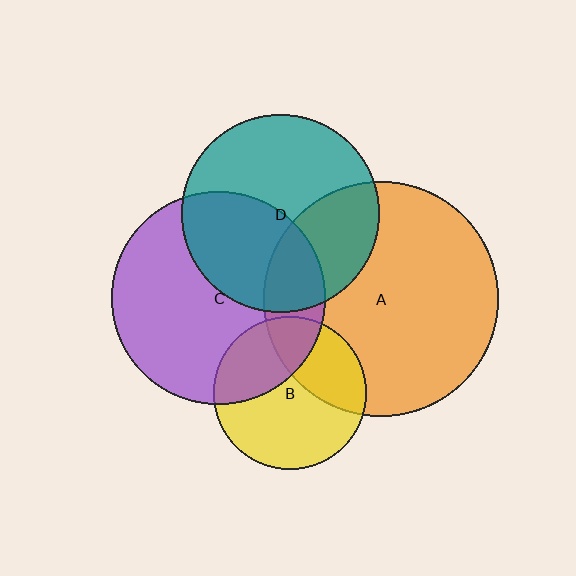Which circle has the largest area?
Circle A (orange).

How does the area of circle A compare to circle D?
Approximately 1.4 times.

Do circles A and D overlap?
Yes.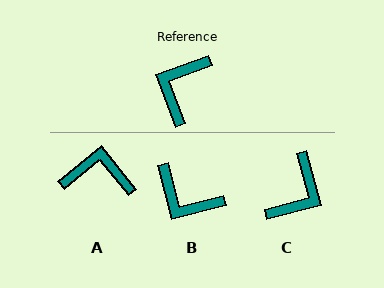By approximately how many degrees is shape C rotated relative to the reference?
Approximately 174 degrees counter-clockwise.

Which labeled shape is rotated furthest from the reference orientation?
C, about 174 degrees away.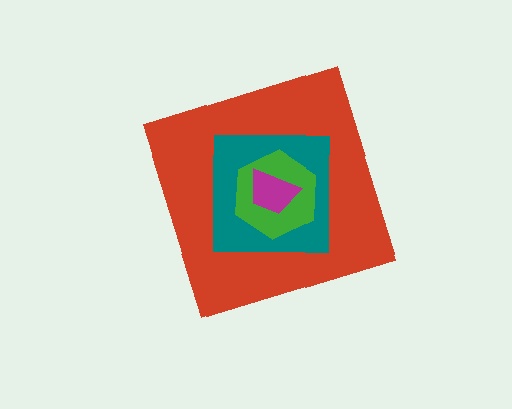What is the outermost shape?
The red diamond.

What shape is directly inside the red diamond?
The teal square.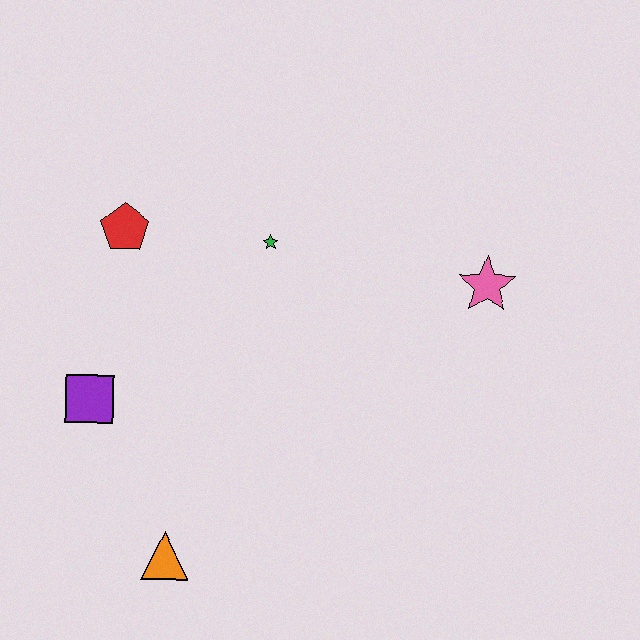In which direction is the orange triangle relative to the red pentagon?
The orange triangle is below the red pentagon.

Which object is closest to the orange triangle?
The purple square is closest to the orange triangle.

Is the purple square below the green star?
Yes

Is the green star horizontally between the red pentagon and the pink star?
Yes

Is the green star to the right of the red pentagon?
Yes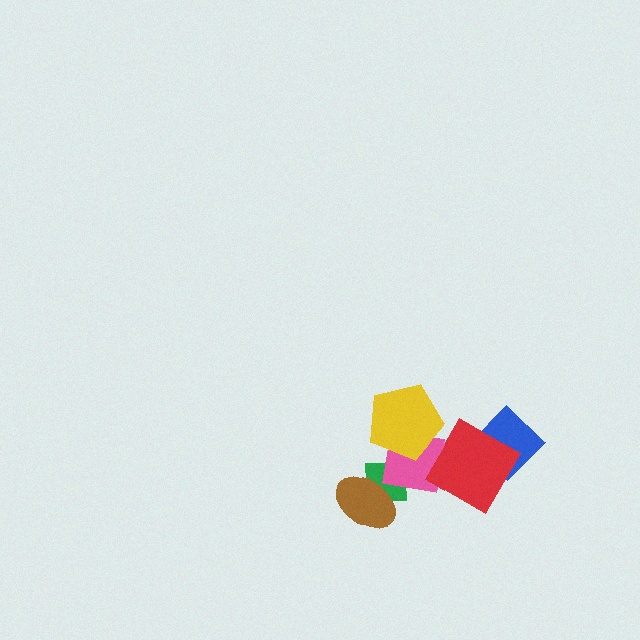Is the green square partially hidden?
Yes, it is partially covered by another shape.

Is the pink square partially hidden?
Yes, it is partially covered by another shape.